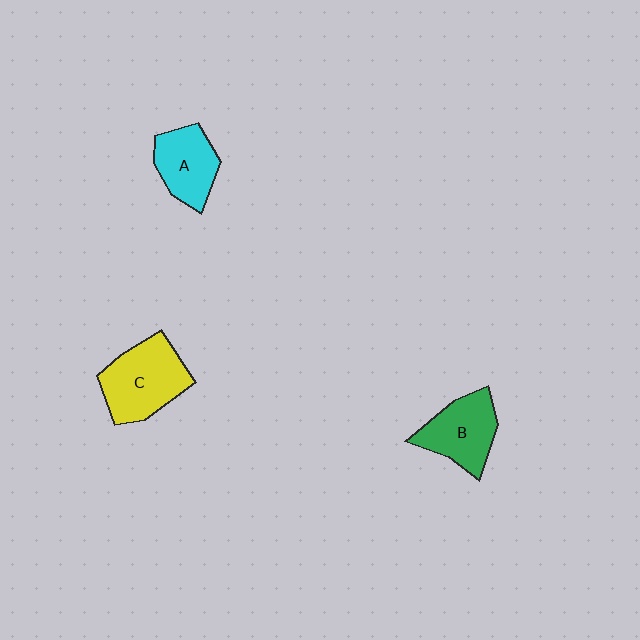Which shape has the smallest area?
Shape A (cyan).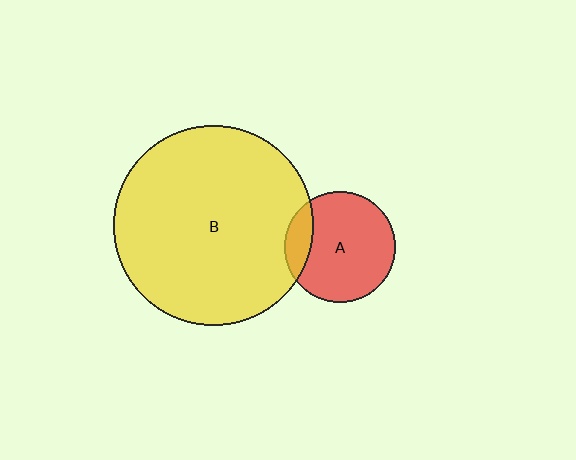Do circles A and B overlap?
Yes.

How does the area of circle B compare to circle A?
Approximately 3.2 times.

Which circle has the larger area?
Circle B (yellow).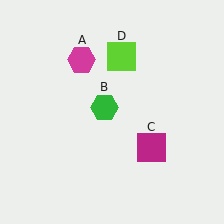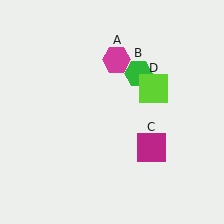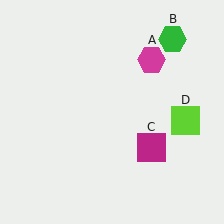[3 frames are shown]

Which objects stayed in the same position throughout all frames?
Magenta square (object C) remained stationary.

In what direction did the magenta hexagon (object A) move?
The magenta hexagon (object A) moved right.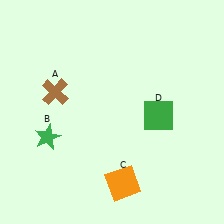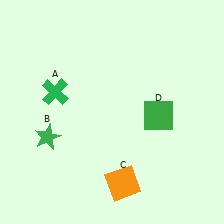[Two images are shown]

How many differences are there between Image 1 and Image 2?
There is 1 difference between the two images.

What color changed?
The cross (A) changed from brown in Image 1 to green in Image 2.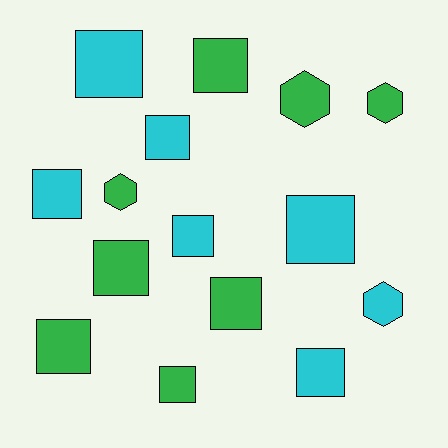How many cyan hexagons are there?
There is 1 cyan hexagon.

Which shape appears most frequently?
Square, with 11 objects.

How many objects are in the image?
There are 15 objects.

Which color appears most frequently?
Green, with 8 objects.